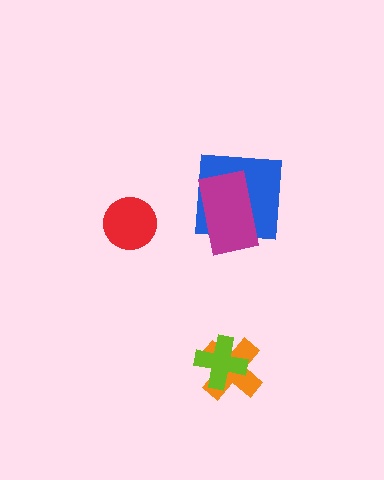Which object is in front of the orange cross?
The lime cross is in front of the orange cross.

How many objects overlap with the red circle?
0 objects overlap with the red circle.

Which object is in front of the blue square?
The magenta rectangle is in front of the blue square.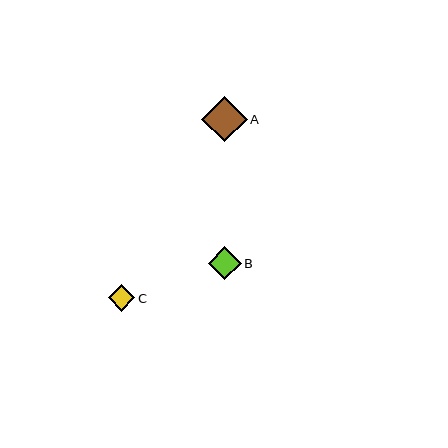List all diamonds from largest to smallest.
From largest to smallest: A, B, C.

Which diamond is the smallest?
Diamond C is the smallest with a size of approximately 27 pixels.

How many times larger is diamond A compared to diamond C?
Diamond A is approximately 1.7 times the size of diamond C.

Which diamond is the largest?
Diamond A is the largest with a size of approximately 45 pixels.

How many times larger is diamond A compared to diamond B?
Diamond A is approximately 1.4 times the size of diamond B.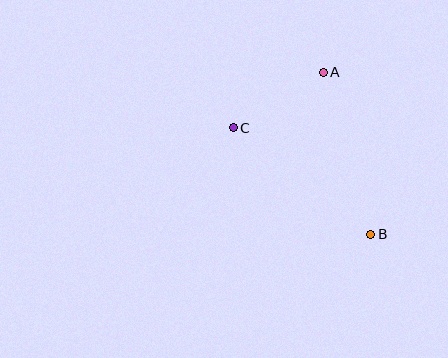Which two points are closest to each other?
Points A and C are closest to each other.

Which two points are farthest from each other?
Points B and C are farthest from each other.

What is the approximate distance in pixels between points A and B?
The distance between A and B is approximately 169 pixels.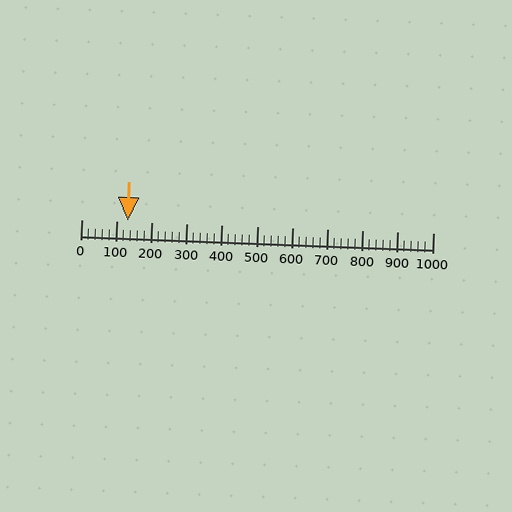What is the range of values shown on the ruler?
The ruler shows values from 0 to 1000.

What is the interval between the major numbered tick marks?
The major tick marks are spaced 100 units apart.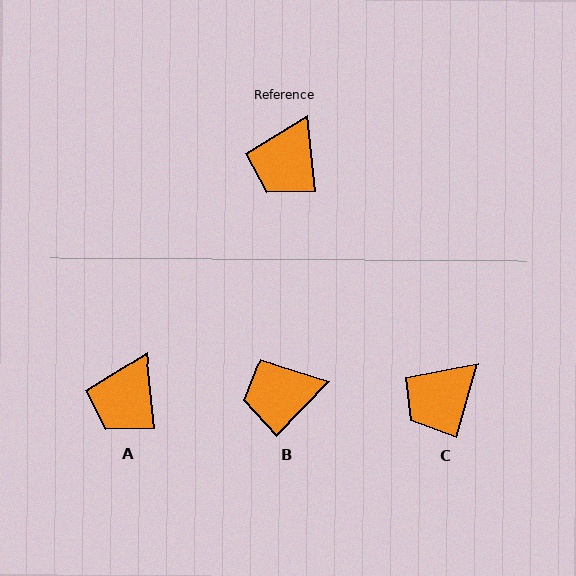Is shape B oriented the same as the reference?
No, it is off by about 49 degrees.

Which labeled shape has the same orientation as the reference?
A.